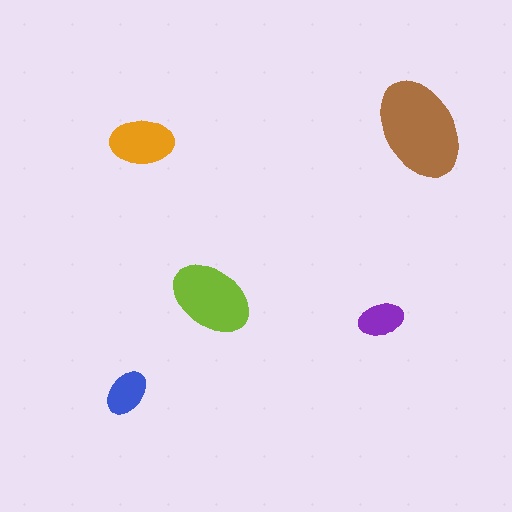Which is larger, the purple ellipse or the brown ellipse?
The brown one.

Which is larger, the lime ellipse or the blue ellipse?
The lime one.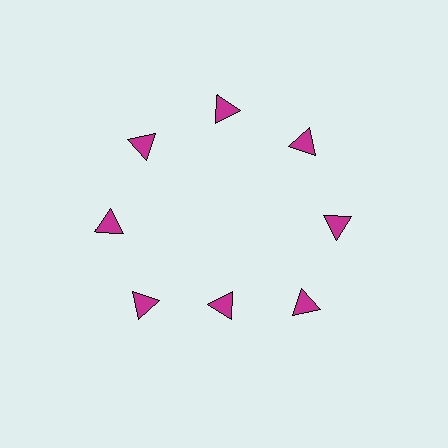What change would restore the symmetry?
The symmetry would be restored by moving it outward, back onto the ring so that all 8 triangles sit at equal angles and equal distance from the center.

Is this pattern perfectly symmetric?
No. The 8 magenta triangles are arranged in a ring, but one element near the 6 o'clock position is pulled inward toward the center, breaking the 8-fold rotational symmetry.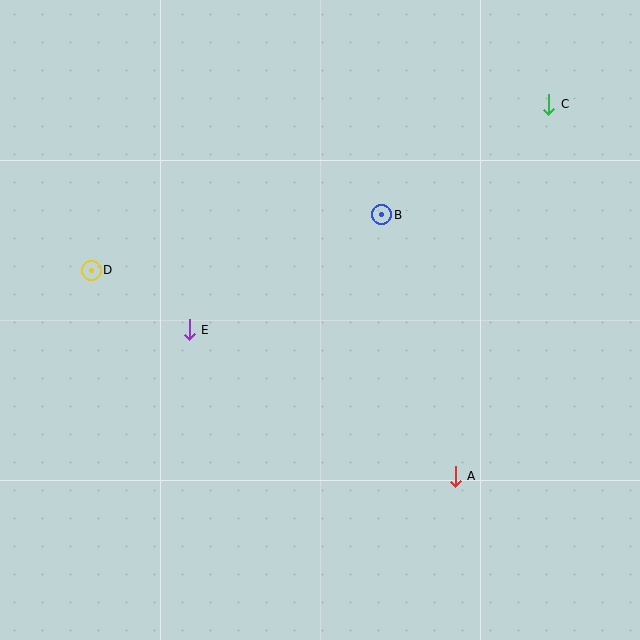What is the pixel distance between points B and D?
The distance between B and D is 295 pixels.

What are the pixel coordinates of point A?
Point A is at (455, 476).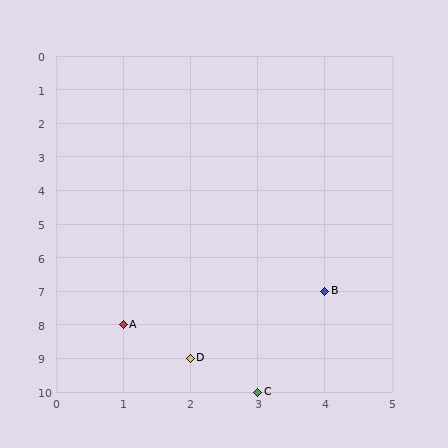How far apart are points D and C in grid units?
Points D and C are 1 column and 1 row apart (about 1.4 grid units diagonally).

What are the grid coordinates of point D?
Point D is at grid coordinates (2, 9).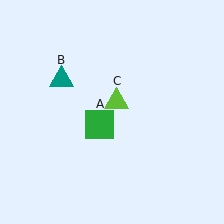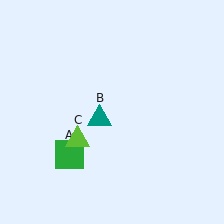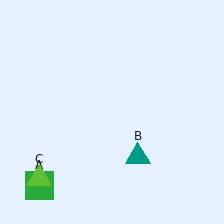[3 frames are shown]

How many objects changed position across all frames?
3 objects changed position: green square (object A), teal triangle (object B), lime triangle (object C).